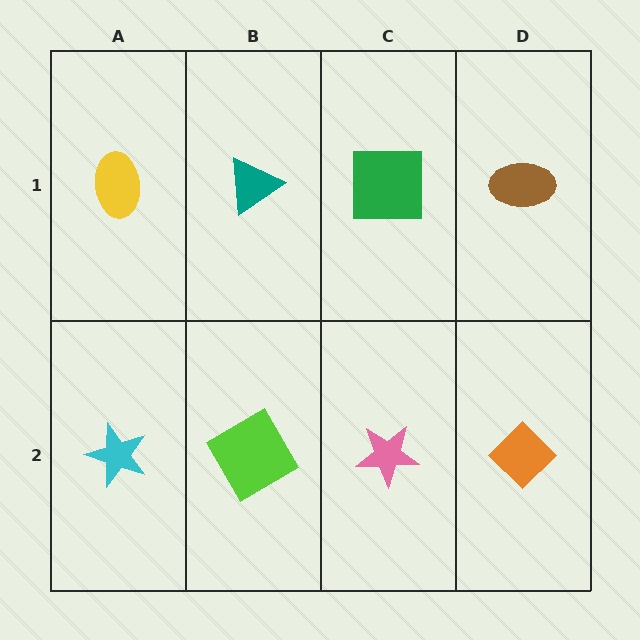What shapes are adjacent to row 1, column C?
A pink star (row 2, column C), a teal triangle (row 1, column B), a brown ellipse (row 1, column D).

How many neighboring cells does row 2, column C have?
3.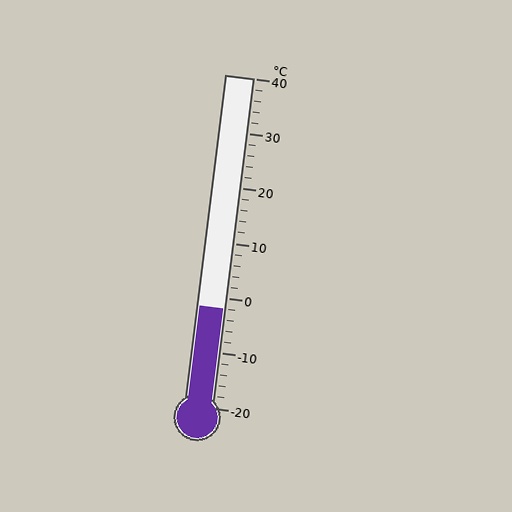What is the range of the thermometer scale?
The thermometer scale ranges from -20°C to 40°C.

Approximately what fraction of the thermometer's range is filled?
The thermometer is filled to approximately 30% of its range.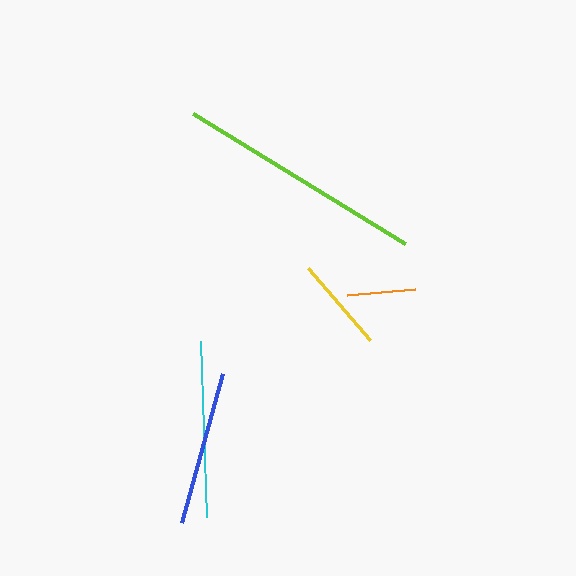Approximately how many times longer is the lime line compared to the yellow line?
The lime line is approximately 2.6 times the length of the yellow line.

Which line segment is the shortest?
The orange line is the shortest at approximately 68 pixels.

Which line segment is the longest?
The lime line is the longest at approximately 249 pixels.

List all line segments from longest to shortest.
From longest to shortest: lime, cyan, blue, yellow, orange.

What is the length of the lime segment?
The lime segment is approximately 249 pixels long.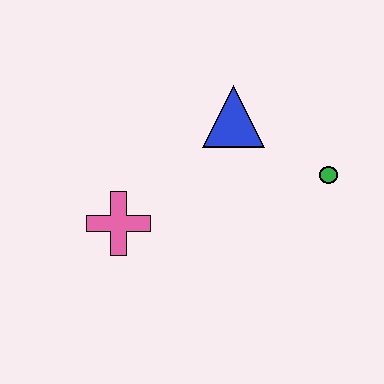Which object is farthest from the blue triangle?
The pink cross is farthest from the blue triangle.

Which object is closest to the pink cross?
The blue triangle is closest to the pink cross.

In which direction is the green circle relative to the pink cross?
The green circle is to the right of the pink cross.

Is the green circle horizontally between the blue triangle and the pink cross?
No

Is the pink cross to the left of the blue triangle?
Yes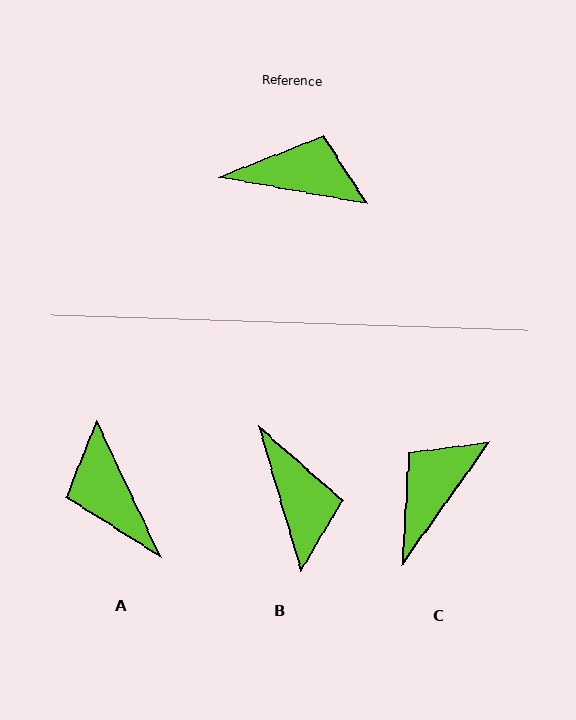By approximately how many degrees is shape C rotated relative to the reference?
Approximately 65 degrees counter-clockwise.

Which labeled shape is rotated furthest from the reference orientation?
A, about 126 degrees away.